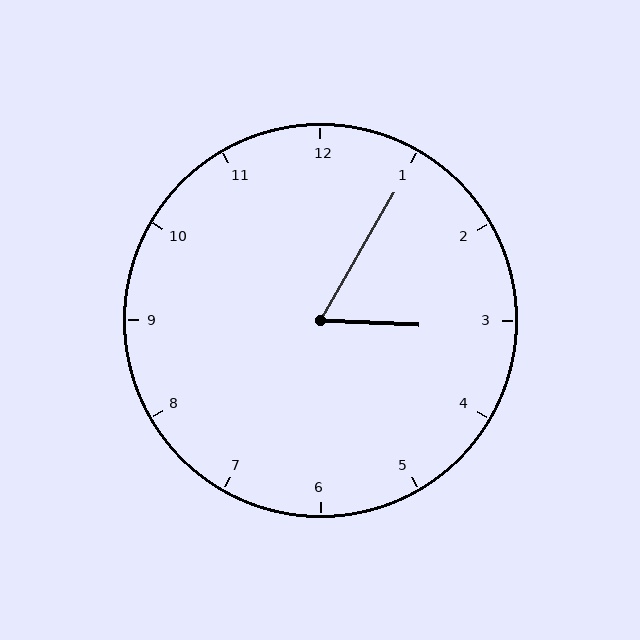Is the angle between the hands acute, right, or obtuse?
It is acute.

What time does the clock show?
3:05.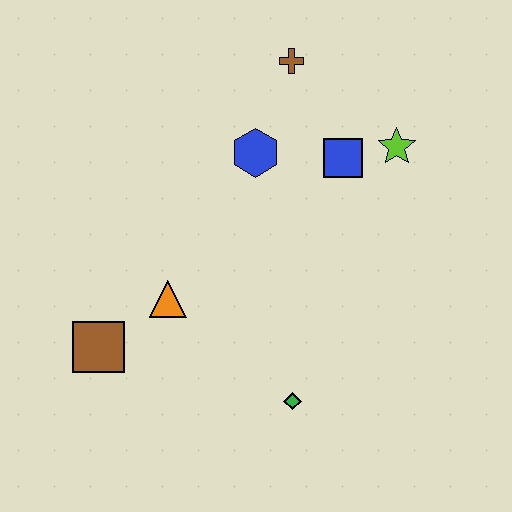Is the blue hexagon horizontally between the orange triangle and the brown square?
No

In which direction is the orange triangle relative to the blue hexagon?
The orange triangle is below the blue hexagon.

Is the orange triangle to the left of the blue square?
Yes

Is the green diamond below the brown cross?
Yes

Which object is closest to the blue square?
The lime star is closest to the blue square.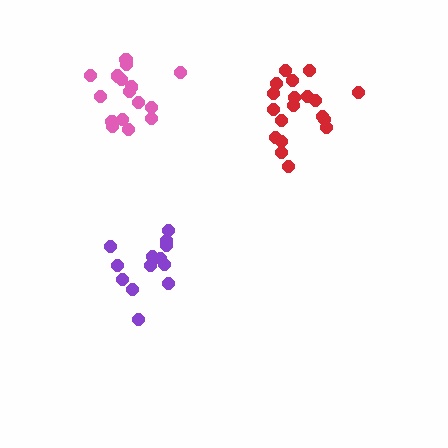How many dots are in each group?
Group 1: 19 dots, Group 2: 13 dots, Group 3: 16 dots (48 total).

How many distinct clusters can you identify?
There are 3 distinct clusters.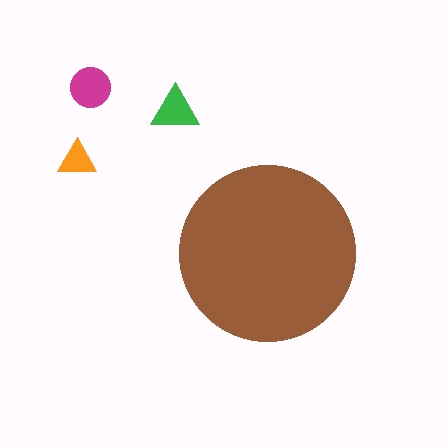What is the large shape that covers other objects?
A brown circle.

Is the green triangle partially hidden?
No, the green triangle is fully visible.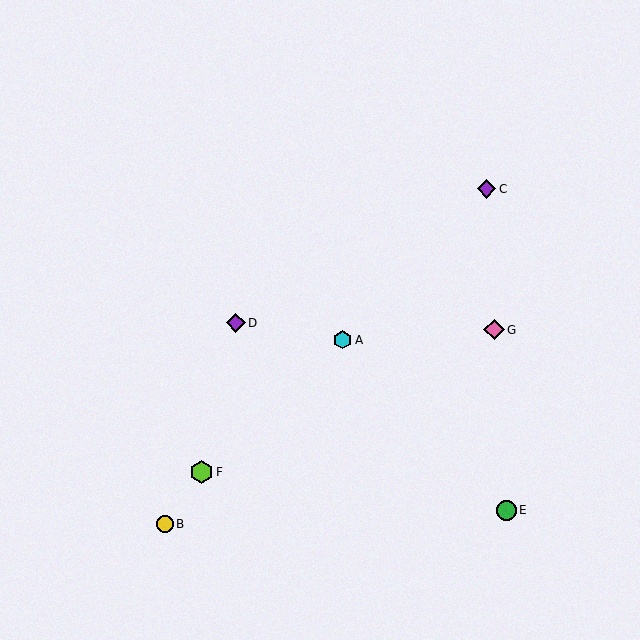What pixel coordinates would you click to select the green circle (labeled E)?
Click at (506, 510) to select the green circle E.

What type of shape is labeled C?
Shape C is a purple diamond.